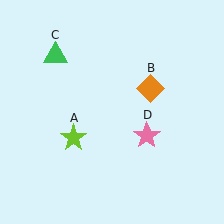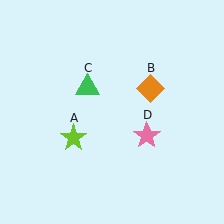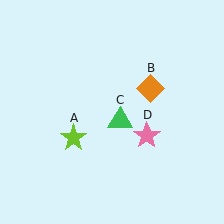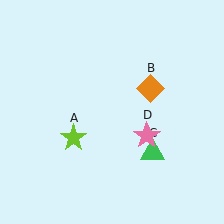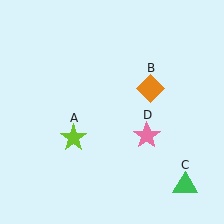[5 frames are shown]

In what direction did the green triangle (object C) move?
The green triangle (object C) moved down and to the right.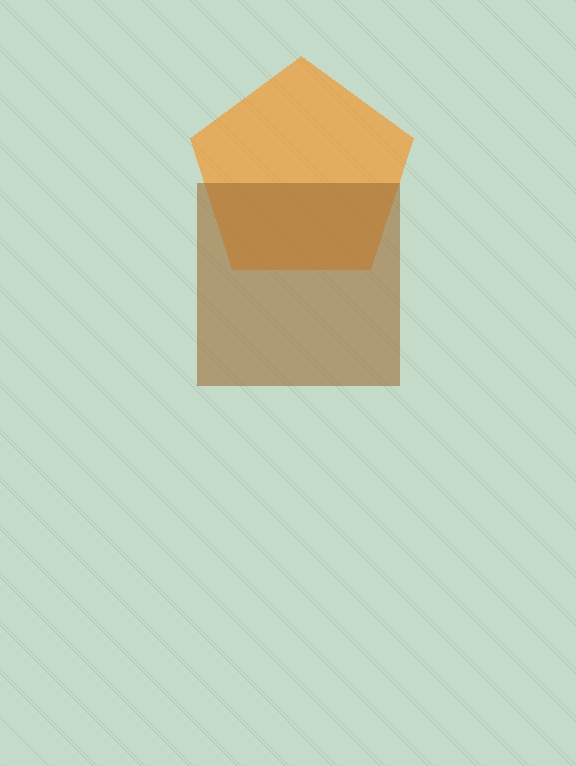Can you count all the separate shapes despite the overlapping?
Yes, there are 2 separate shapes.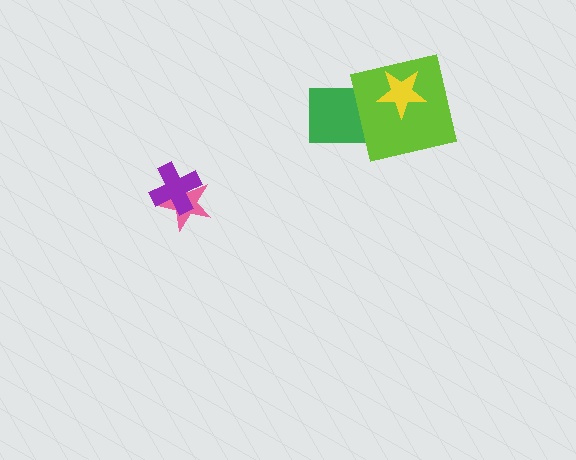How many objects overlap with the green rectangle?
2 objects overlap with the green rectangle.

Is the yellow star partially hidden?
No, no other shape covers it.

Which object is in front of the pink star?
The purple cross is in front of the pink star.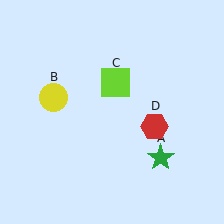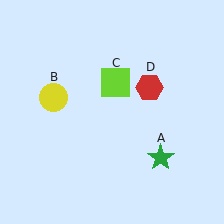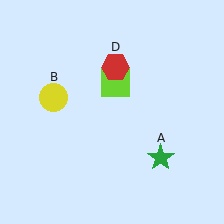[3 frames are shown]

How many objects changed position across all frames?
1 object changed position: red hexagon (object D).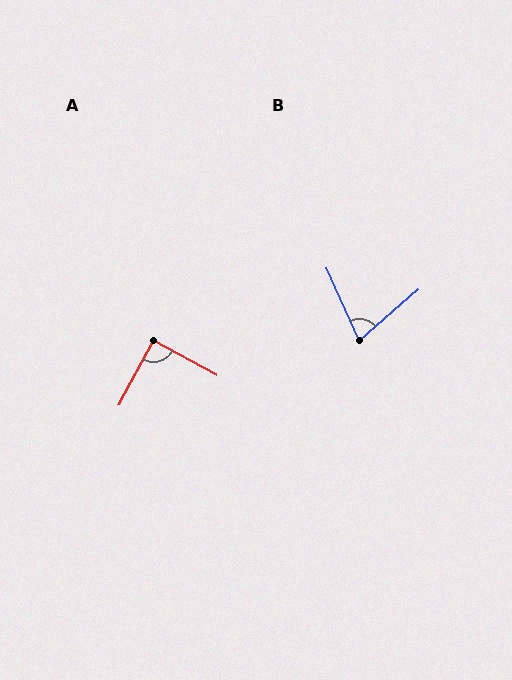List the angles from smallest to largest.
B (73°), A (89°).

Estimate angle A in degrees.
Approximately 89 degrees.